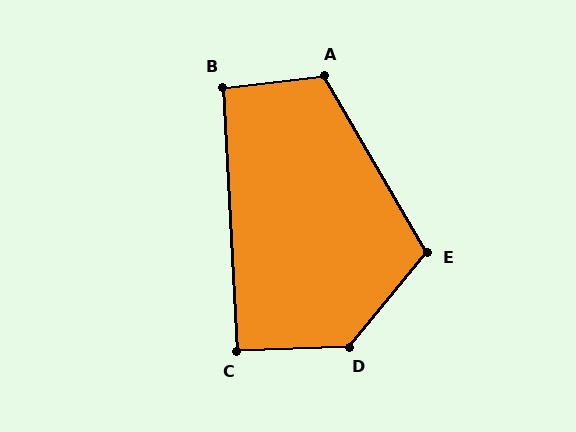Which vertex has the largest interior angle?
D, at approximately 132 degrees.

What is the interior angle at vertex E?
Approximately 110 degrees (obtuse).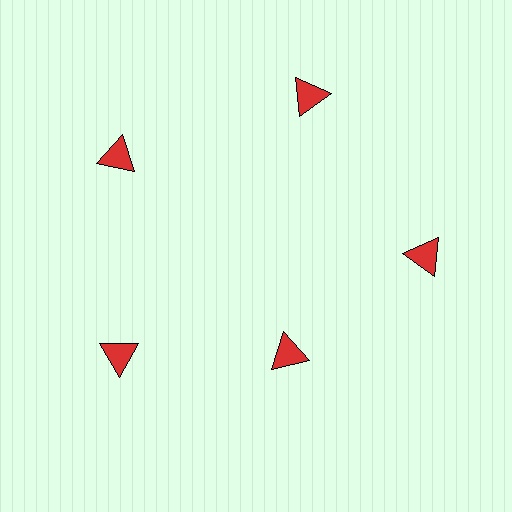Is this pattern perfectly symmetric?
No. The 5 red triangles are arranged in a ring, but one element near the 5 o'clock position is pulled inward toward the center, breaking the 5-fold rotational symmetry.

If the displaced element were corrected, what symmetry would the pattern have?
It would have 5-fold rotational symmetry — the pattern would map onto itself every 72 degrees.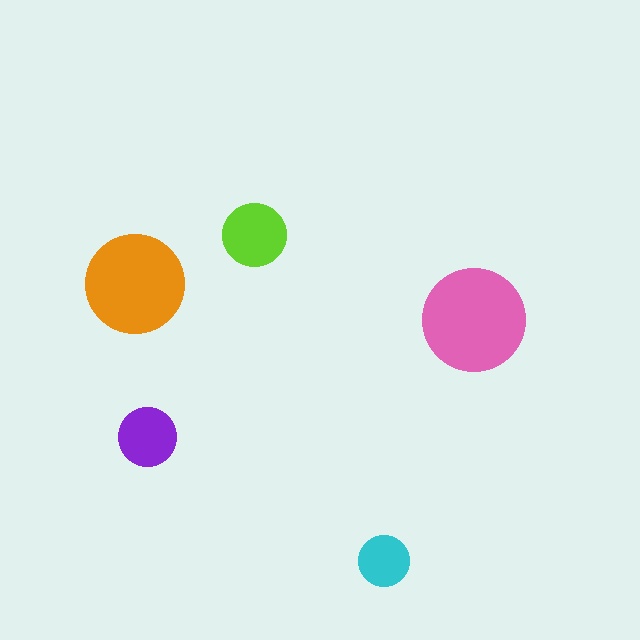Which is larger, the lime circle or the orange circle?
The orange one.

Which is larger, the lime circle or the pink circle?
The pink one.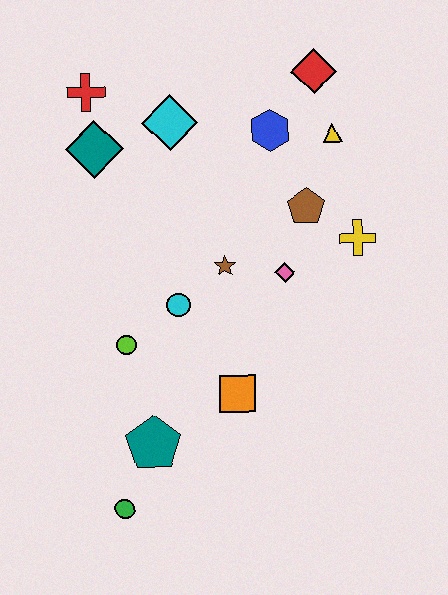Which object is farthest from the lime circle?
The red diamond is farthest from the lime circle.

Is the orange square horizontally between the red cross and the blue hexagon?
Yes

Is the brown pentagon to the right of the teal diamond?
Yes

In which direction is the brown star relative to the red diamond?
The brown star is below the red diamond.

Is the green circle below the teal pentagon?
Yes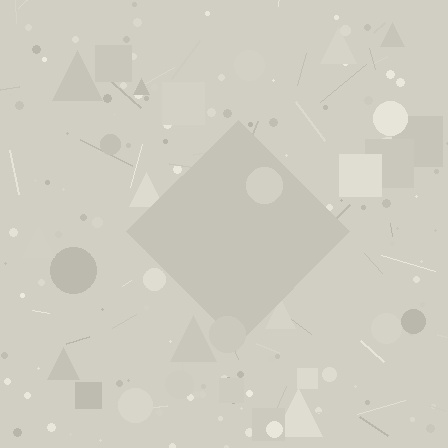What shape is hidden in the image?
A diamond is hidden in the image.